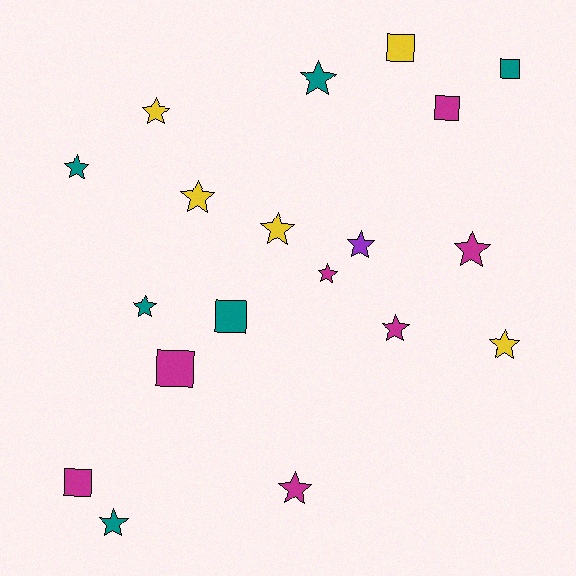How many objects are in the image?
There are 19 objects.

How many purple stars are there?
There is 1 purple star.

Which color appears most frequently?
Magenta, with 7 objects.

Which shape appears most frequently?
Star, with 13 objects.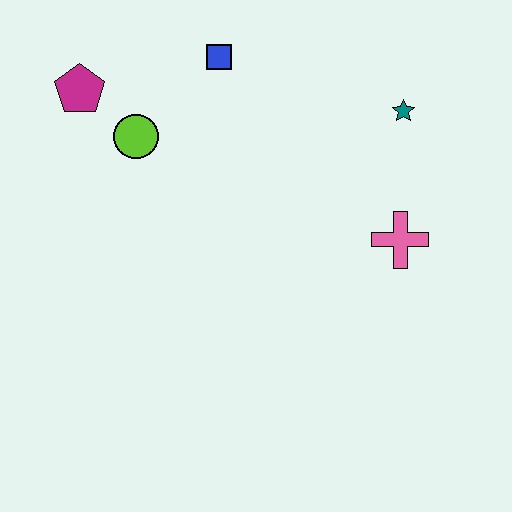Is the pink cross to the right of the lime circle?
Yes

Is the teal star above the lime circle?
Yes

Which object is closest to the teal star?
The pink cross is closest to the teal star.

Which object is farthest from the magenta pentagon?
The pink cross is farthest from the magenta pentagon.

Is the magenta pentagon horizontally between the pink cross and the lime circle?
No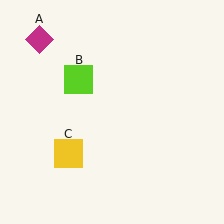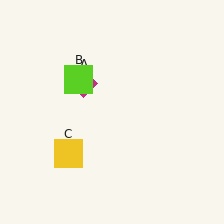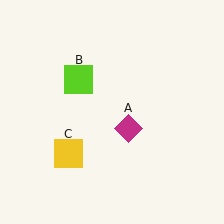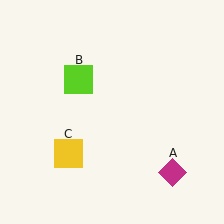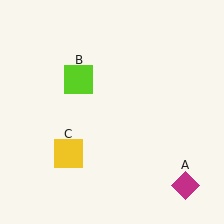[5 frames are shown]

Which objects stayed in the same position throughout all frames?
Lime square (object B) and yellow square (object C) remained stationary.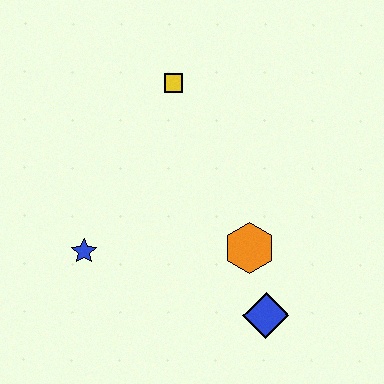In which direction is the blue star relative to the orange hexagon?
The blue star is to the left of the orange hexagon.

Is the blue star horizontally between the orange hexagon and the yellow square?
No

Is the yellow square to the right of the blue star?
Yes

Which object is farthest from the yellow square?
The blue diamond is farthest from the yellow square.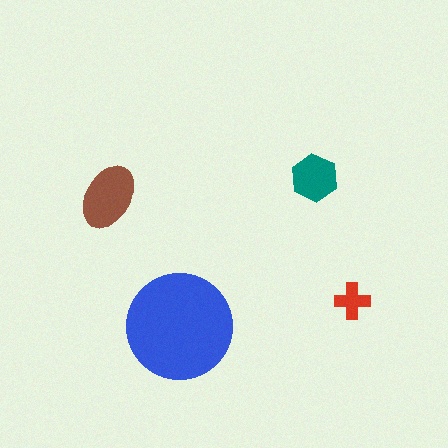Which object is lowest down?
The blue circle is bottommost.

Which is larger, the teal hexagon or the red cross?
The teal hexagon.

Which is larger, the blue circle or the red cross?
The blue circle.